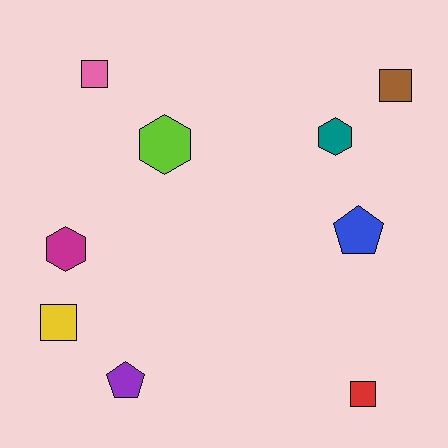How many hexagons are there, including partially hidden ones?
There are 3 hexagons.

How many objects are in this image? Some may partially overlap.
There are 9 objects.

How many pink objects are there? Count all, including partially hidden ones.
There is 1 pink object.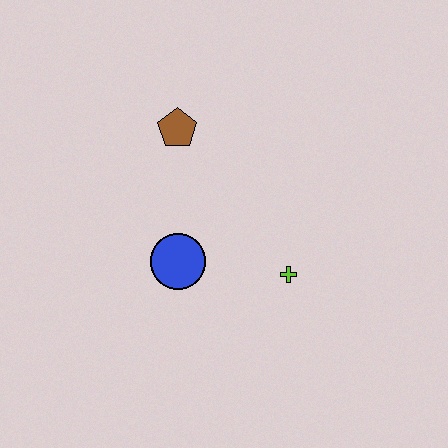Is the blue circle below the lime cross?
No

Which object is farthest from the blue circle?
The brown pentagon is farthest from the blue circle.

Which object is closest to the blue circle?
The lime cross is closest to the blue circle.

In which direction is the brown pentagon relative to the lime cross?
The brown pentagon is above the lime cross.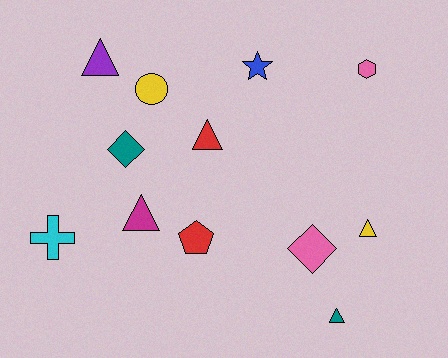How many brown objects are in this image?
There are no brown objects.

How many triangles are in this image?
There are 5 triangles.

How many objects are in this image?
There are 12 objects.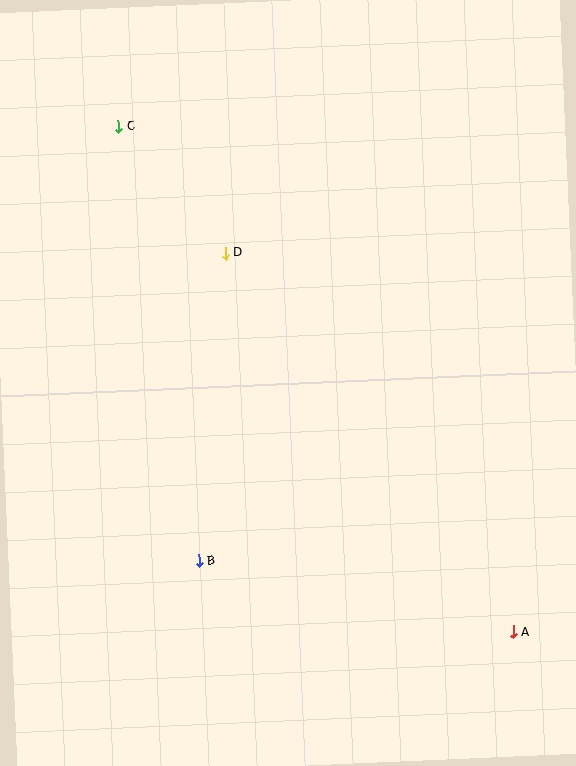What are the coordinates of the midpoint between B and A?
The midpoint between B and A is at (356, 596).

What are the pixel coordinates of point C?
Point C is at (118, 126).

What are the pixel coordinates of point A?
Point A is at (514, 632).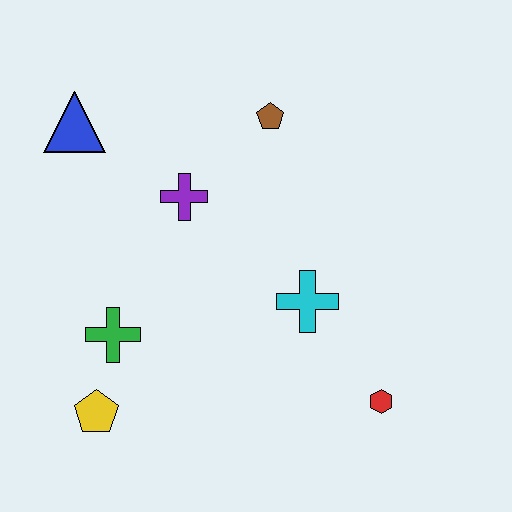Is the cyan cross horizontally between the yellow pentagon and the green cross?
No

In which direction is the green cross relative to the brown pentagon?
The green cross is below the brown pentagon.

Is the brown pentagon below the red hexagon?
No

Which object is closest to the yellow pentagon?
The green cross is closest to the yellow pentagon.